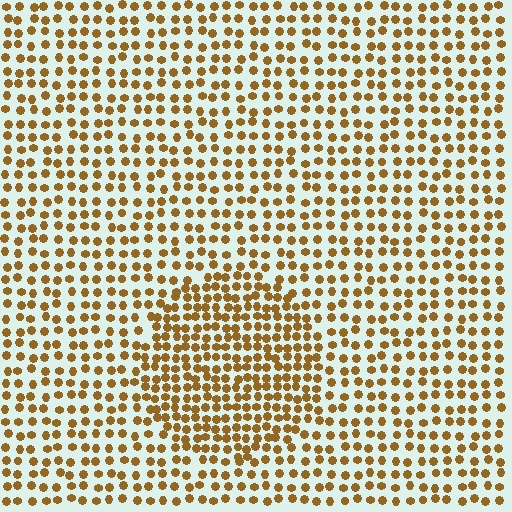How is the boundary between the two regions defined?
The boundary is defined by a change in element density (approximately 1.7x ratio). All elements are the same color, size, and shape.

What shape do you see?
I see a circle.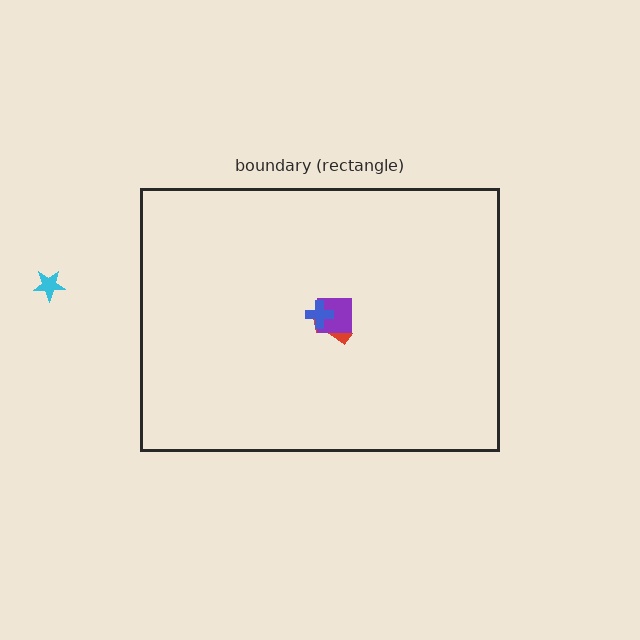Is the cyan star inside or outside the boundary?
Outside.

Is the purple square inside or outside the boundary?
Inside.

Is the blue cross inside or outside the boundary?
Inside.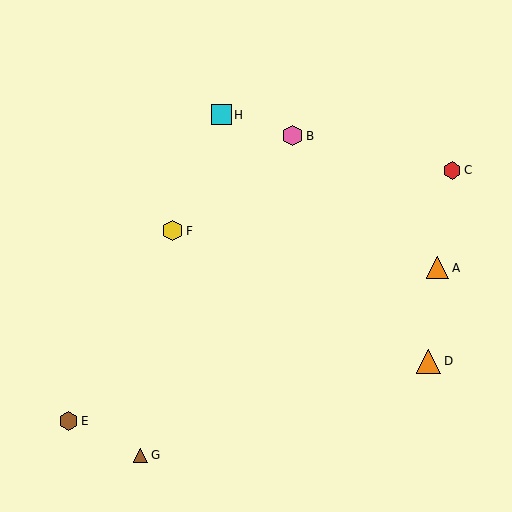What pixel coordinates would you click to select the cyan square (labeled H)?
Click at (222, 115) to select the cyan square H.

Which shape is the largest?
The orange triangle (labeled D) is the largest.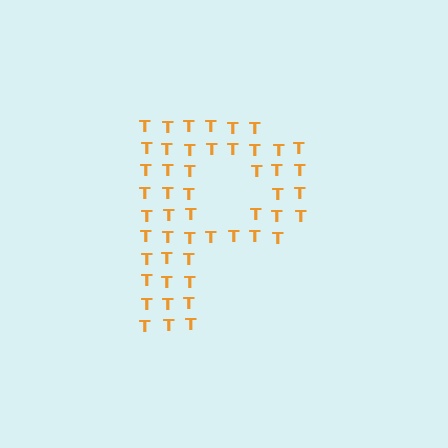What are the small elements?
The small elements are letter T's.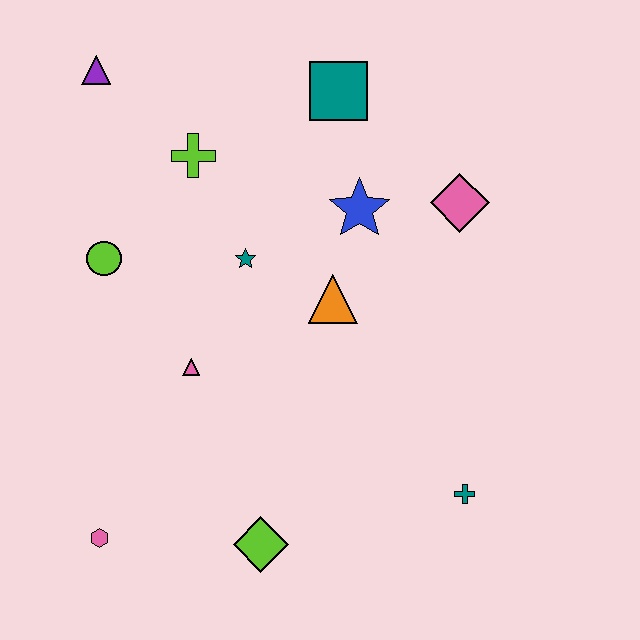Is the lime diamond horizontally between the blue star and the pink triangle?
Yes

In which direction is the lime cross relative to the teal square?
The lime cross is to the left of the teal square.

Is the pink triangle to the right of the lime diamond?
No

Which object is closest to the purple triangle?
The lime cross is closest to the purple triangle.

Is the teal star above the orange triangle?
Yes